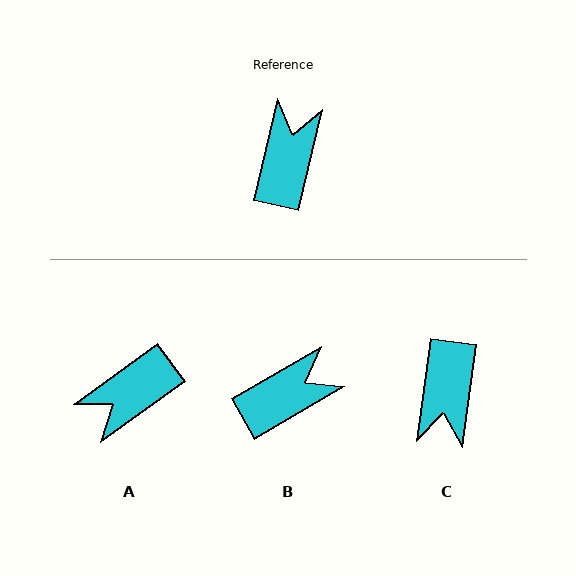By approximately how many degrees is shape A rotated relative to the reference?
Approximately 139 degrees counter-clockwise.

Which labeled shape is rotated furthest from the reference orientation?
C, about 175 degrees away.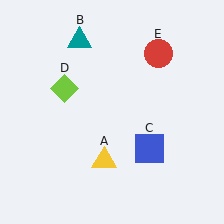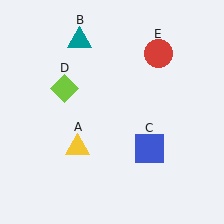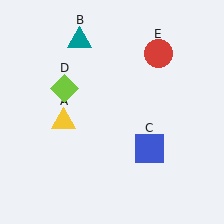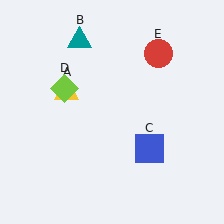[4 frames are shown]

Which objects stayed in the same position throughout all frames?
Teal triangle (object B) and blue square (object C) and lime diamond (object D) and red circle (object E) remained stationary.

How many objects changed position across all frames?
1 object changed position: yellow triangle (object A).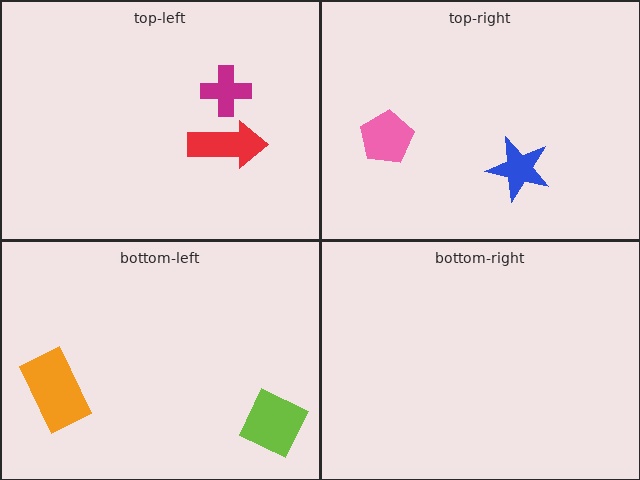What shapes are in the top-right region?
The blue star, the pink pentagon.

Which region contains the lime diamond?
The bottom-left region.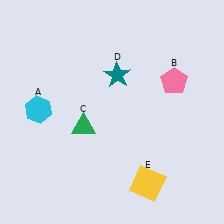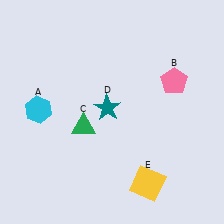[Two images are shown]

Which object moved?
The teal star (D) moved down.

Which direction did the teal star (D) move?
The teal star (D) moved down.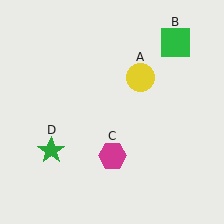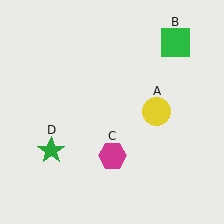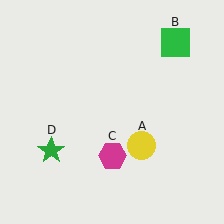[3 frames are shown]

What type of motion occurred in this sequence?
The yellow circle (object A) rotated clockwise around the center of the scene.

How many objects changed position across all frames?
1 object changed position: yellow circle (object A).